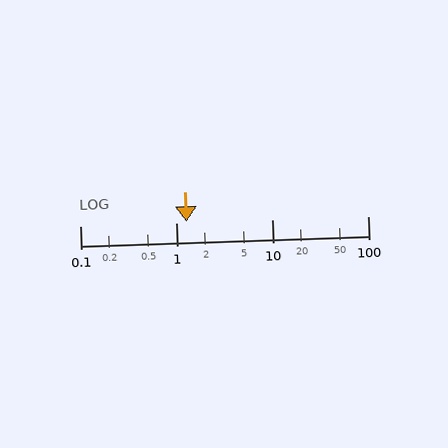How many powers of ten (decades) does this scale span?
The scale spans 3 decades, from 0.1 to 100.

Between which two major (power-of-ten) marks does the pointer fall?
The pointer is between 1 and 10.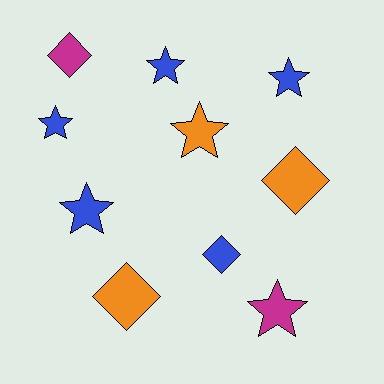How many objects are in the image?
There are 10 objects.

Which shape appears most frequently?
Star, with 6 objects.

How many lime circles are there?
There are no lime circles.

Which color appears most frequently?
Blue, with 5 objects.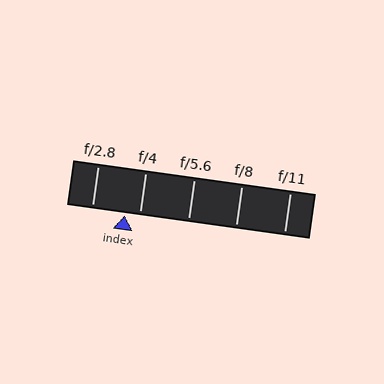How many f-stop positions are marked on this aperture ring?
There are 5 f-stop positions marked.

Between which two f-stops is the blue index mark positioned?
The index mark is between f/2.8 and f/4.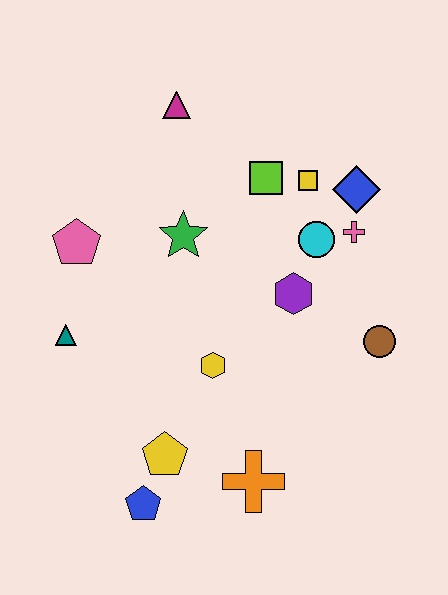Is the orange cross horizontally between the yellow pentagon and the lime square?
Yes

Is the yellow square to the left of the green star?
No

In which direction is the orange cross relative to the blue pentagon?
The orange cross is to the right of the blue pentagon.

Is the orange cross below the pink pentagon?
Yes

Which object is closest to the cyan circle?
The pink cross is closest to the cyan circle.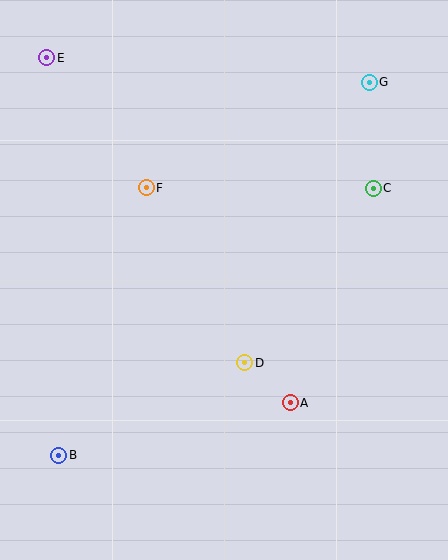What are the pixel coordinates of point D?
Point D is at (245, 363).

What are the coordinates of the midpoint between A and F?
The midpoint between A and F is at (218, 295).